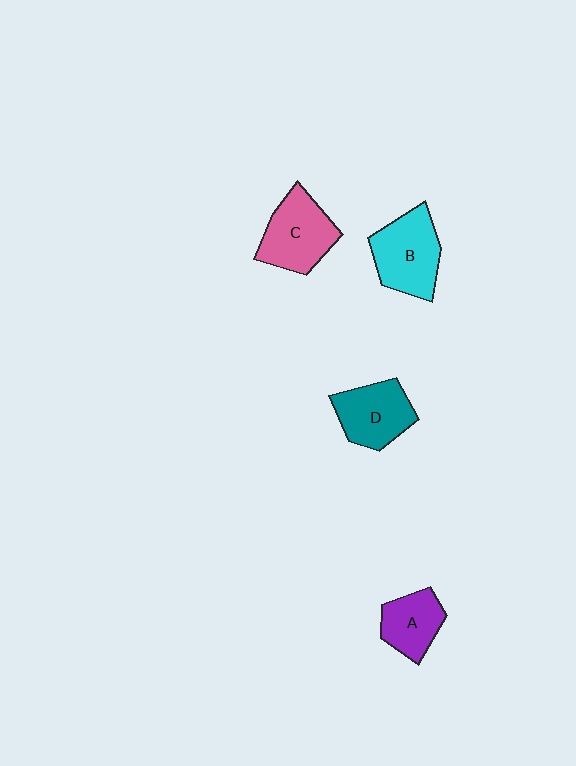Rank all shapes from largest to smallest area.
From largest to smallest: B (cyan), C (pink), D (teal), A (purple).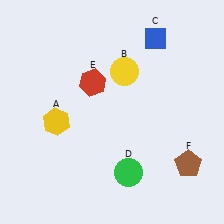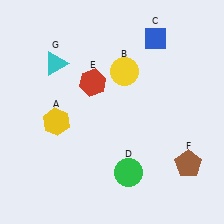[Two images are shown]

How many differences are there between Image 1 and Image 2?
There is 1 difference between the two images.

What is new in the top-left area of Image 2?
A cyan triangle (G) was added in the top-left area of Image 2.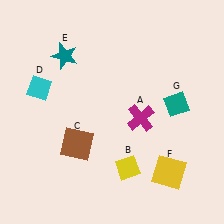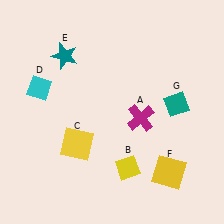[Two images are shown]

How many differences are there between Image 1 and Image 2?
There is 1 difference between the two images.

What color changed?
The square (C) changed from brown in Image 1 to yellow in Image 2.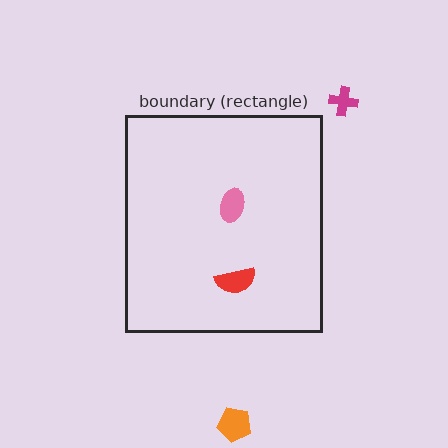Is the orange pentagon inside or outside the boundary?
Outside.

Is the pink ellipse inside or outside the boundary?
Inside.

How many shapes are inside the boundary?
2 inside, 2 outside.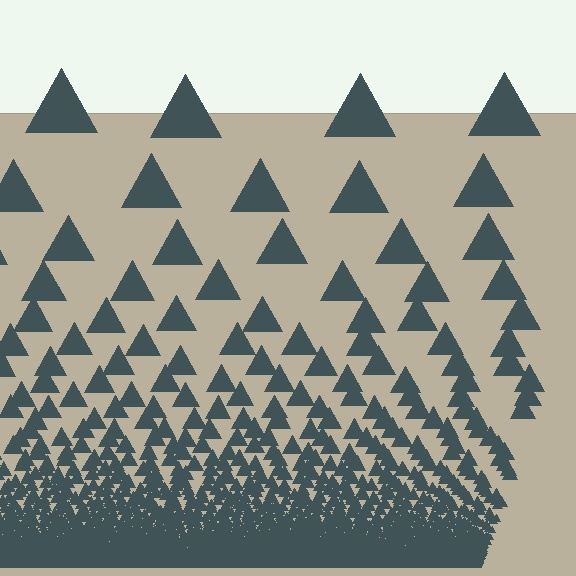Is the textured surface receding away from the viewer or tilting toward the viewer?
The surface appears to tilt toward the viewer. Texture elements get larger and sparser toward the top.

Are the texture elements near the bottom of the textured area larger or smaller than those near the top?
Smaller. The gradient is inverted — elements near the bottom are smaller and denser.